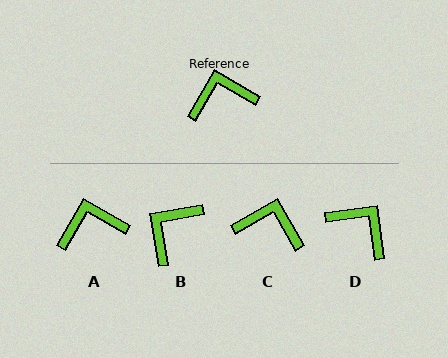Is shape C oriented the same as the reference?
No, it is off by about 30 degrees.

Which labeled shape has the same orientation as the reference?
A.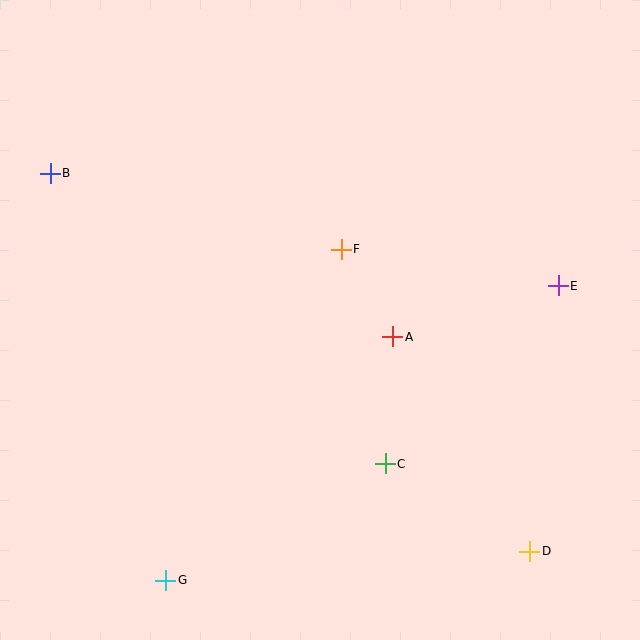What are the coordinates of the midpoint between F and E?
The midpoint between F and E is at (450, 268).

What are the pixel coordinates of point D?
Point D is at (530, 551).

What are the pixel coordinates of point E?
Point E is at (558, 286).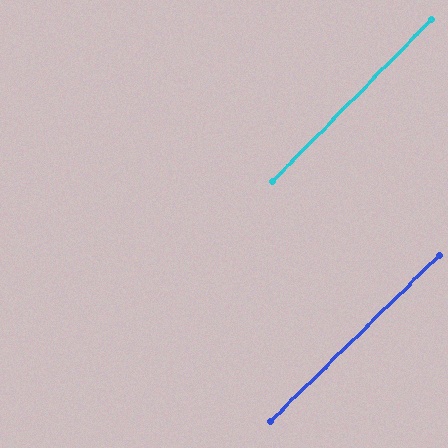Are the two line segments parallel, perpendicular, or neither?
Parallel — their directions differ by only 1.1°.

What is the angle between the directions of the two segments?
Approximately 1 degree.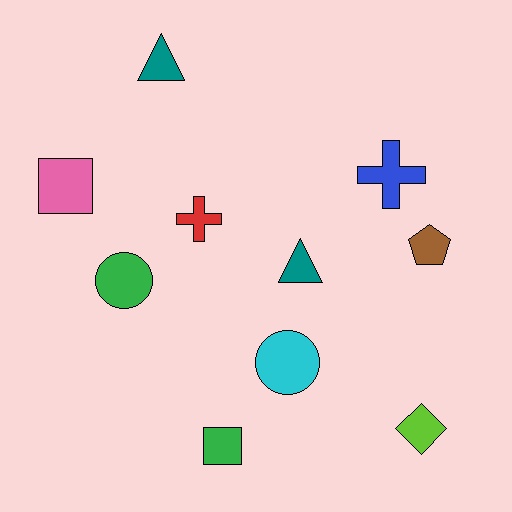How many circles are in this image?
There are 2 circles.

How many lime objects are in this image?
There is 1 lime object.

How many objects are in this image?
There are 10 objects.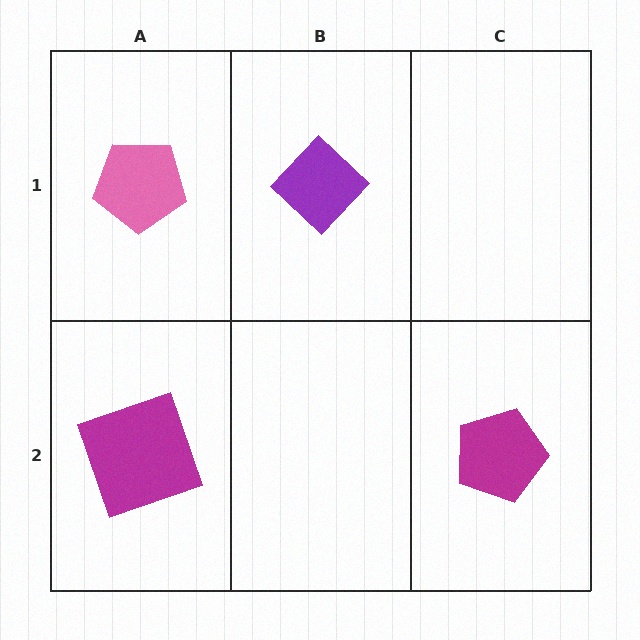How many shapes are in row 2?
2 shapes.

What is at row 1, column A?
A pink pentagon.